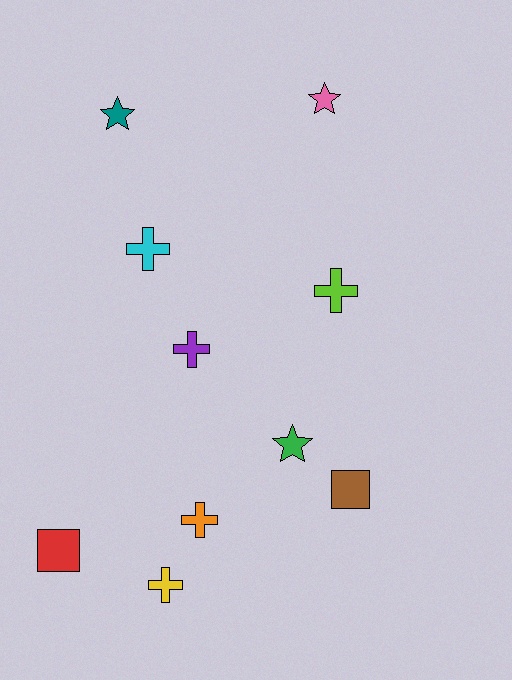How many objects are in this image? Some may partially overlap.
There are 10 objects.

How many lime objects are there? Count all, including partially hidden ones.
There is 1 lime object.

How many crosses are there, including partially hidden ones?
There are 5 crosses.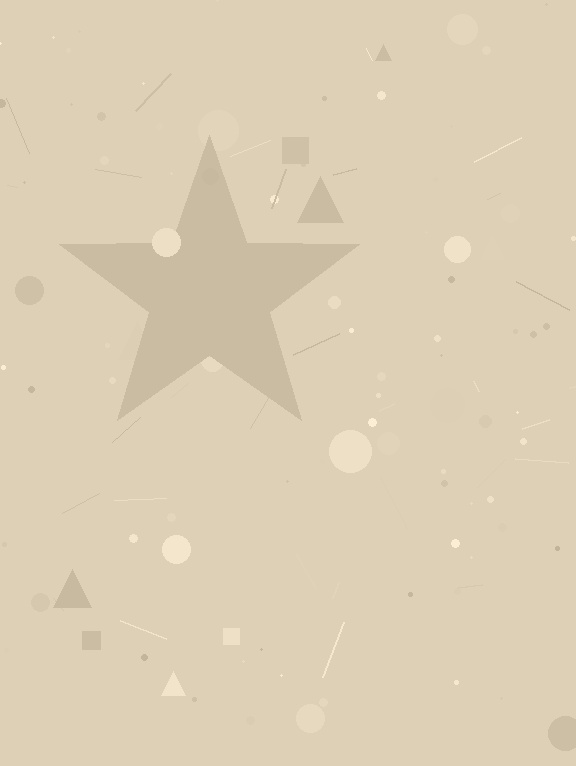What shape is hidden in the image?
A star is hidden in the image.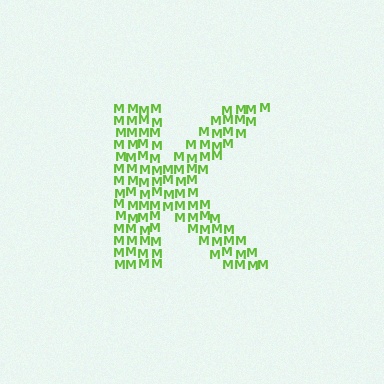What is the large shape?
The large shape is the letter K.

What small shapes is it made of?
It is made of small letter M's.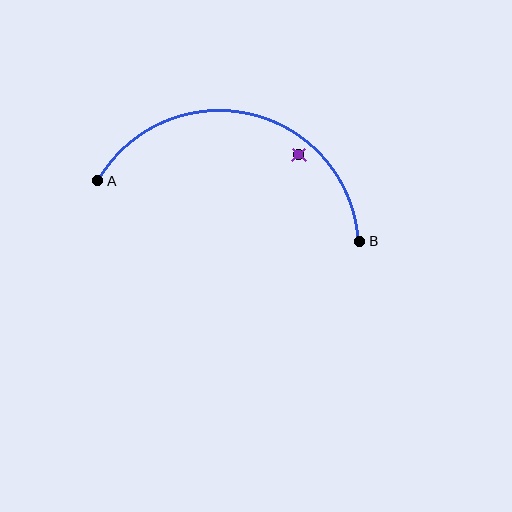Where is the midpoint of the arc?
The arc midpoint is the point on the curve farthest from the straight line joining A and B. It sits above that line.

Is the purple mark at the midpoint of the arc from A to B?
No — the purple mark does not lie on the arc at all. It sits slightly inside the curve.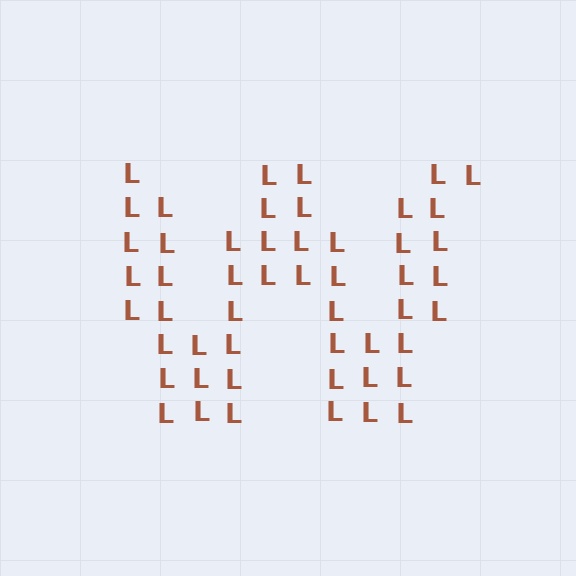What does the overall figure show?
The overall figure shows the letter W.